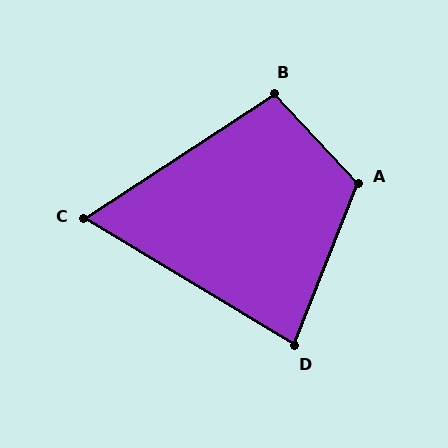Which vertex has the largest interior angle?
A, at approximately 116 degrees.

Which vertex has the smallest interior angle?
C, at approximately 64 degrees.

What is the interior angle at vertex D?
Approximately 80 degrees (acute).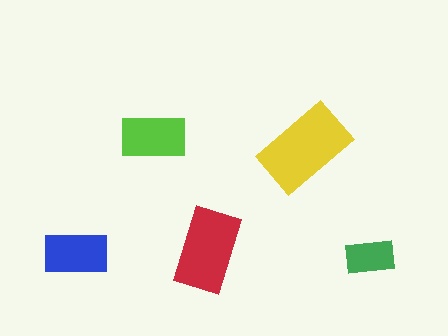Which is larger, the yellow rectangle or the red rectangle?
The yellow one.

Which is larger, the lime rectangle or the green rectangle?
The lime one.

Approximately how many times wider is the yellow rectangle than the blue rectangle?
About 1.5 times wider.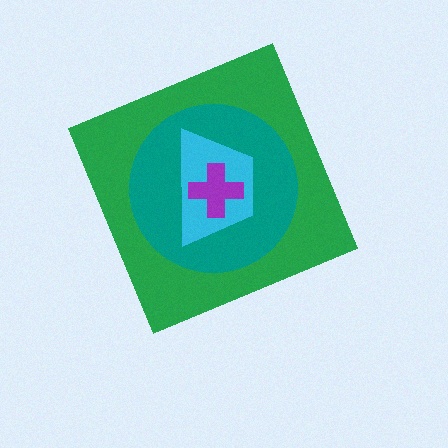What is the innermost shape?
The purple cross.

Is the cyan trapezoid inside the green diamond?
Yes.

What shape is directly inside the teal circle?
The cyan trapezoid.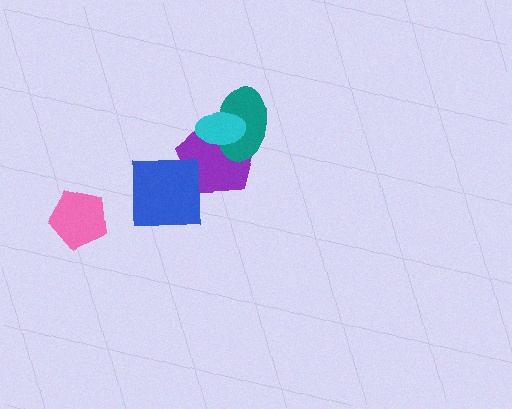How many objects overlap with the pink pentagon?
0 objects overlap with the pink pentagon.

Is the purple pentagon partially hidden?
Yes, it is partially covered by another shape.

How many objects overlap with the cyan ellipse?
2 objects overlap with the cyan ellipse.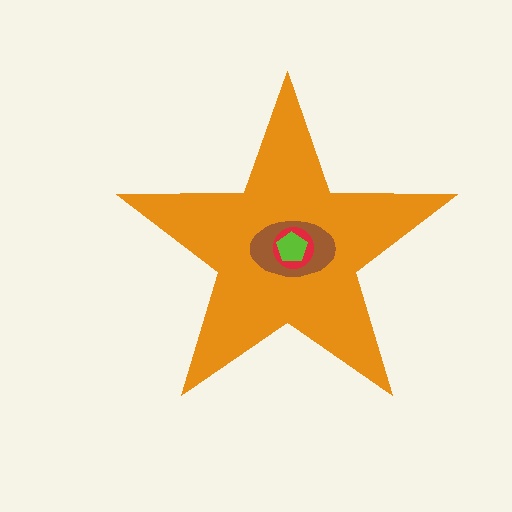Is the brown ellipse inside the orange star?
Yes.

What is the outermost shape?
The orange star.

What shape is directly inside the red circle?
The lime pentagon.